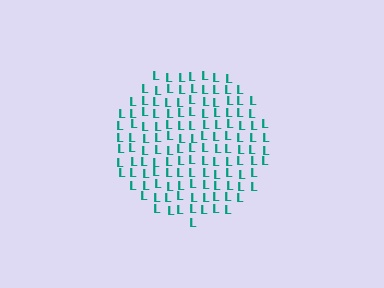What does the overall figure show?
The overall figure shows a circle.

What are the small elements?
The small elements are letter L's.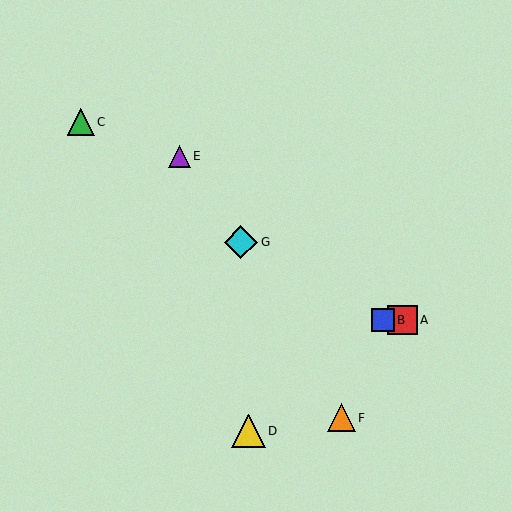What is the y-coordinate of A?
Object A is at y≈320.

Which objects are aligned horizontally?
Objects A, B are aligned horizontally.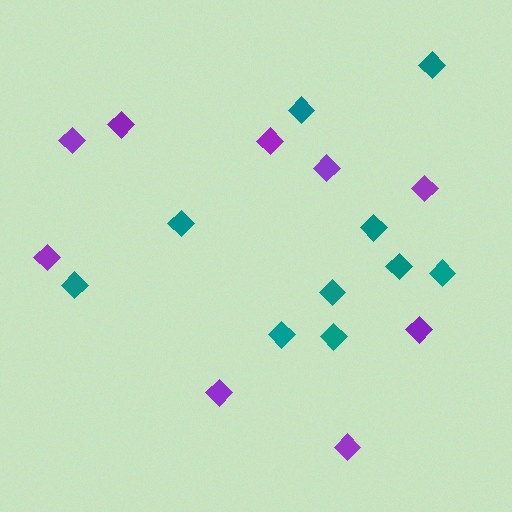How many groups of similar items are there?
There are 2 groups: one group of purple diamonds (9) and one group of teal diamonds (10).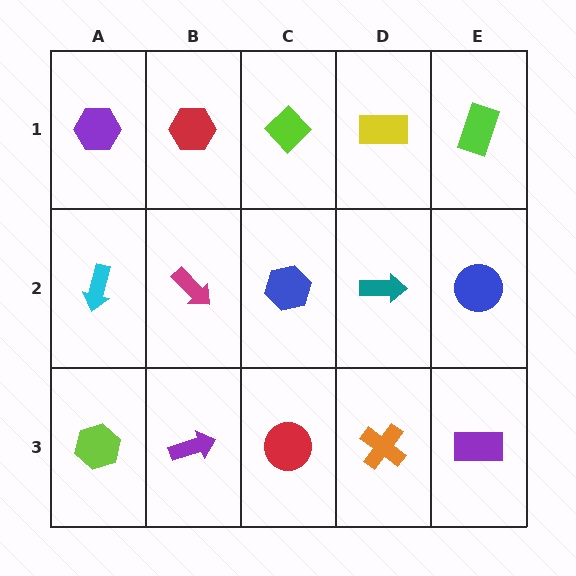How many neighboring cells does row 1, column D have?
3.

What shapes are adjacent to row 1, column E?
A blue circle (row 2, column E), a yellow rectangle (row 1, column D).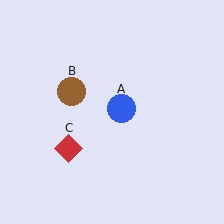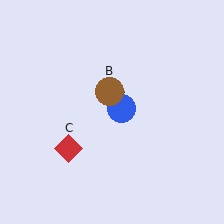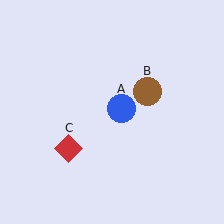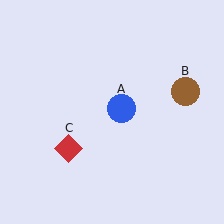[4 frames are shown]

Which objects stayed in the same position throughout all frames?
Blue circle (object A) and red diamond (object C) remained stationary.